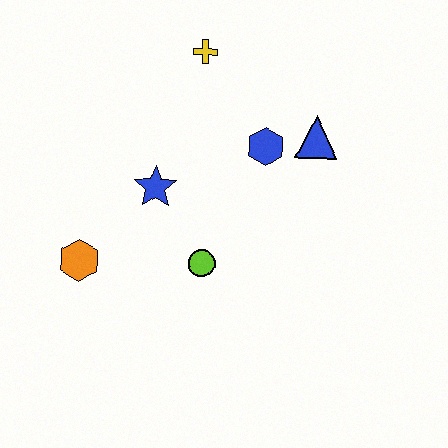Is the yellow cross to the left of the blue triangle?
Yes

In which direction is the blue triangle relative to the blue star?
The blue triangle is to the right of the blue star.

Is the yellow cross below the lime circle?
No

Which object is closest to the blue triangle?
The blue hexagon is closest to the blue triangle.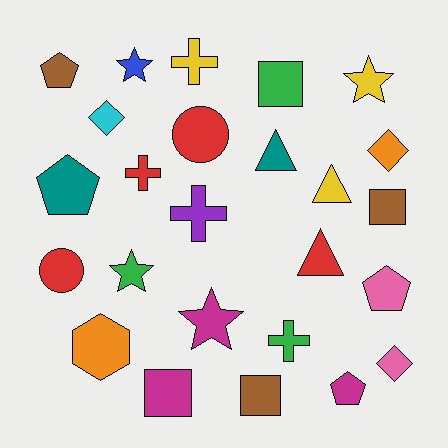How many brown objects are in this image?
There are 3 brown objects.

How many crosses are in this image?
There are 4 crosses.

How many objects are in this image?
There are 25 objects.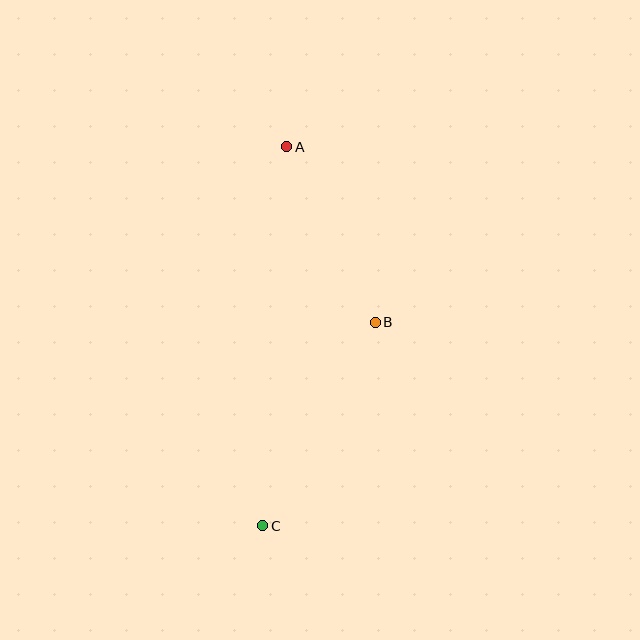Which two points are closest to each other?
Points A and B are closest to each other.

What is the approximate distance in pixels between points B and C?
The distance between B and C is approximately 233 pixels.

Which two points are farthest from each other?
Points A and C are farthest from each other.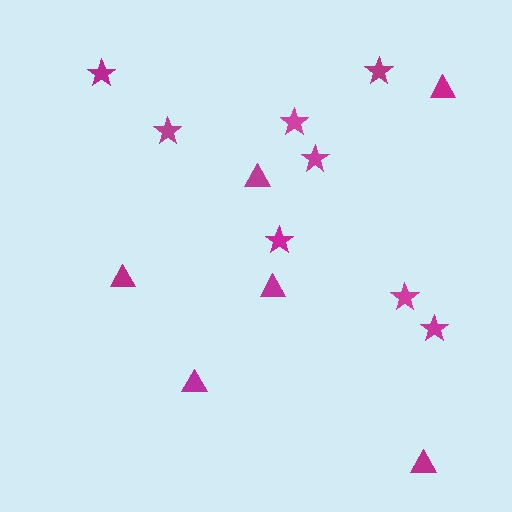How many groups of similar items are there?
There are 2 groups: one group of triangles (6) and one group of stars (8).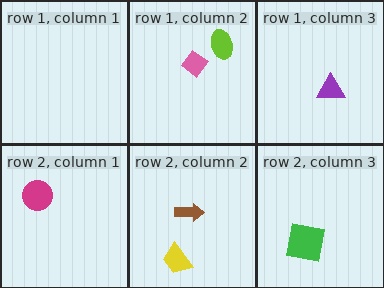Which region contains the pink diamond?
The row 1, column 2 region.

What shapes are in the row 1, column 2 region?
The pink diamond, the lime ellipse.